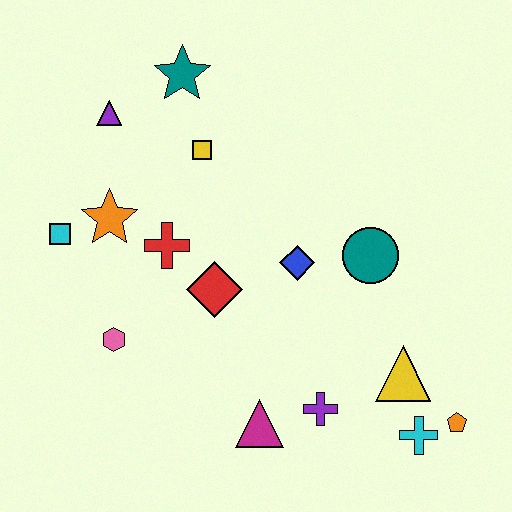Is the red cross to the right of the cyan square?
Yes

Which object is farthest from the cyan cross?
The purple triangle is farthest from the cyan cross.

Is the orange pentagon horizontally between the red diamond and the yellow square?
No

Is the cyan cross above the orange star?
No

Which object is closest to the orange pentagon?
The cyan cross is closest to the orange pentagon.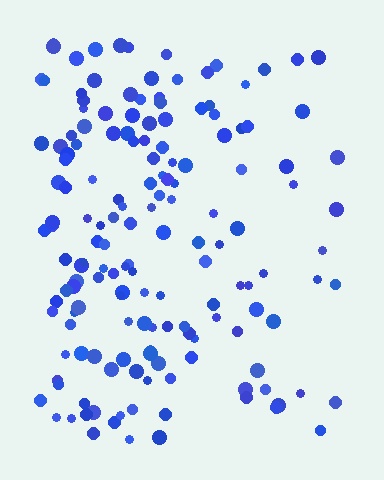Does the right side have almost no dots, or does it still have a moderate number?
Still a moderate number, just noticeably fewer than the left.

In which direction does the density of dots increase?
From right to left, with the left side densest.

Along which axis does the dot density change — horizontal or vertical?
Horizontal.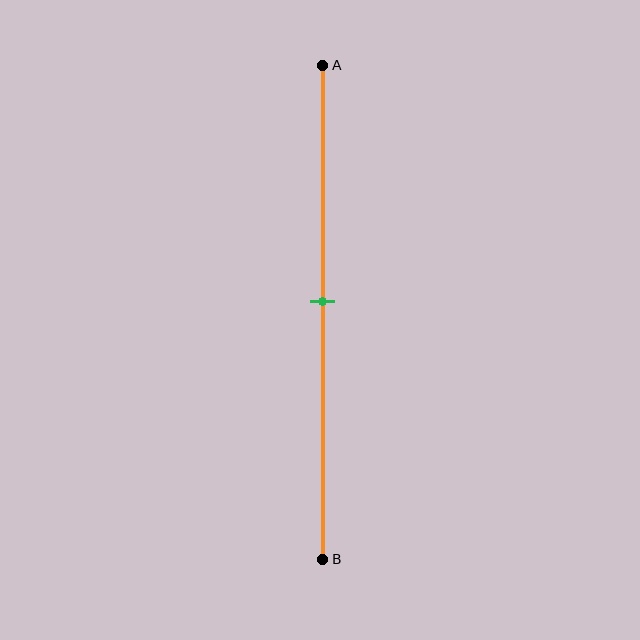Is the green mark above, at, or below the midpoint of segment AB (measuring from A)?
The green mark is approximately at the midpoint of segment AB.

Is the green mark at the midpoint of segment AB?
Yes, the mark is approximately at the midpoint.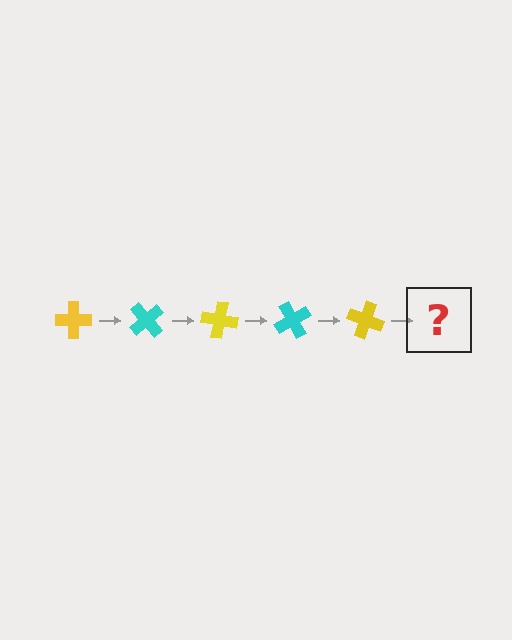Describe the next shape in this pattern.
It should be a cyan cross, rotated 250 degrees from the start.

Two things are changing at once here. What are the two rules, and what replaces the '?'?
The two rules are that it rotates 50 degrees each step and the color cycles through yellow and cyan. The '?' should be a cyan cross, rotated 250 degrees from the start.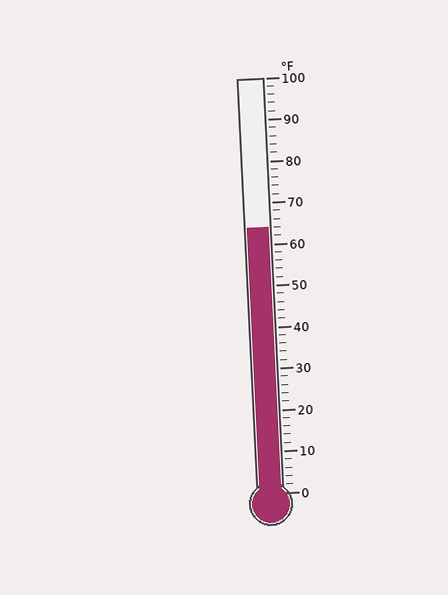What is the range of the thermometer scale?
The thermometer scale ranges from 0°F to 100°F.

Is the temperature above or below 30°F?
The temperature is above 30°F.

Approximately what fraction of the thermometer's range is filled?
The thermometer is filled to approximately 65% of its range.